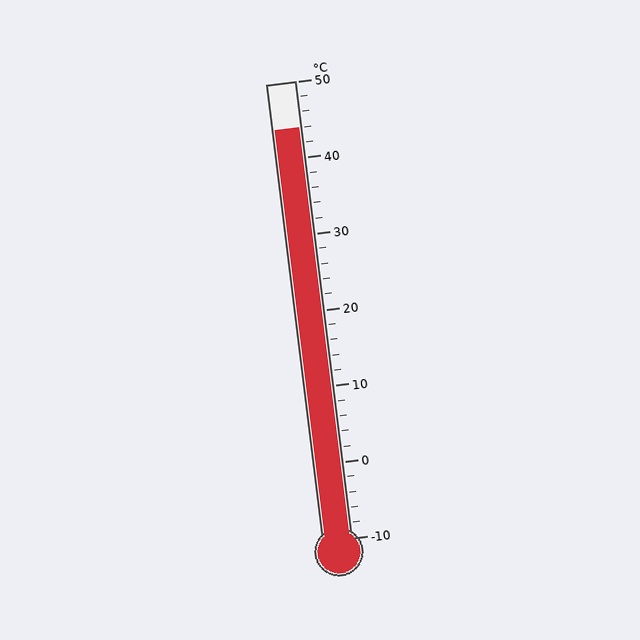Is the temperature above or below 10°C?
The temperature is above 10°C.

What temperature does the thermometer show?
The thermometer shows approximately 44°C.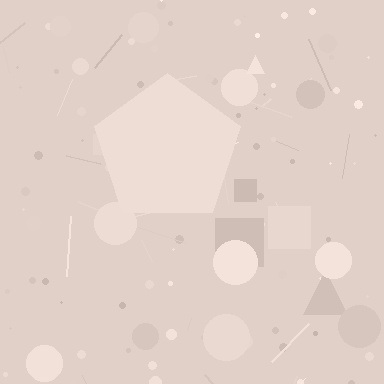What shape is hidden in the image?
A pentagon is hidden in the image.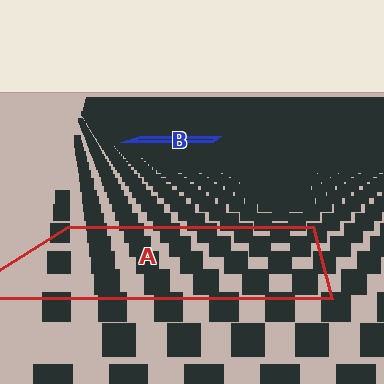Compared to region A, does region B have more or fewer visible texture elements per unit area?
Region B has more texture elements per unit area — they are packed more densely because it is farther away.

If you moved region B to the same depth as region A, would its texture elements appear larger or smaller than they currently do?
They would appear larger. At a closer depth, the same texture elements are projected at a bigger on-screen size.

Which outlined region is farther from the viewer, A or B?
Region B is farther from the viewer — the texture elements inside it appear smaller and more densely packed.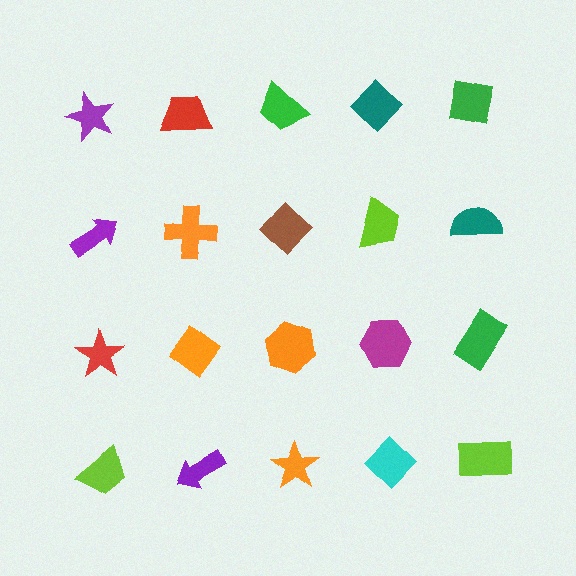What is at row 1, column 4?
A teal diamond.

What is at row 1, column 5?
A green square.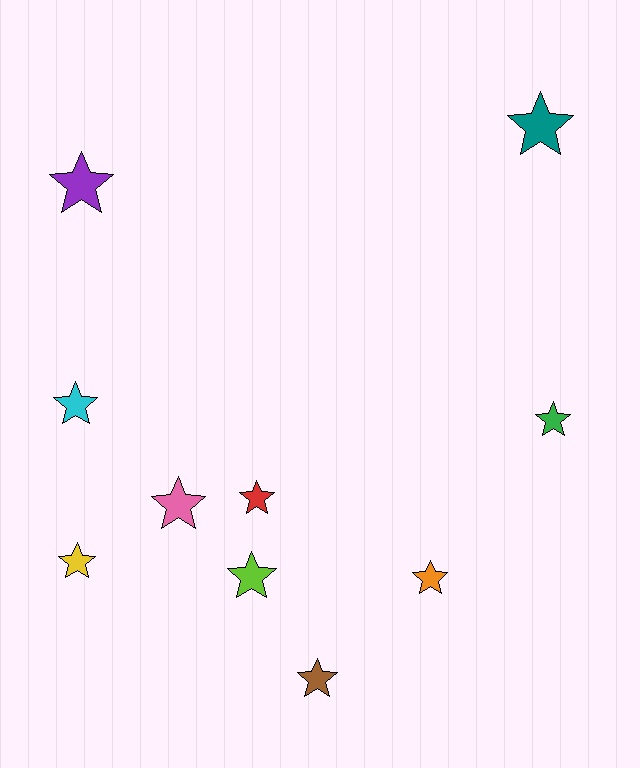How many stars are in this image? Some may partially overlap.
There are 10 stars.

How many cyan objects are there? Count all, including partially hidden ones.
There is 1 cyan object.